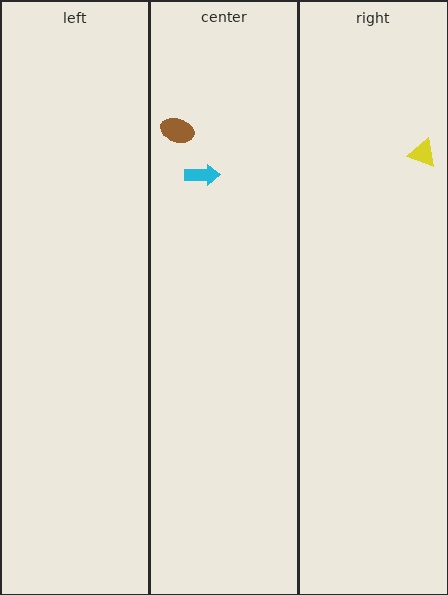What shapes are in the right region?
The yellow triangle.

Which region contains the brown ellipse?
The center region.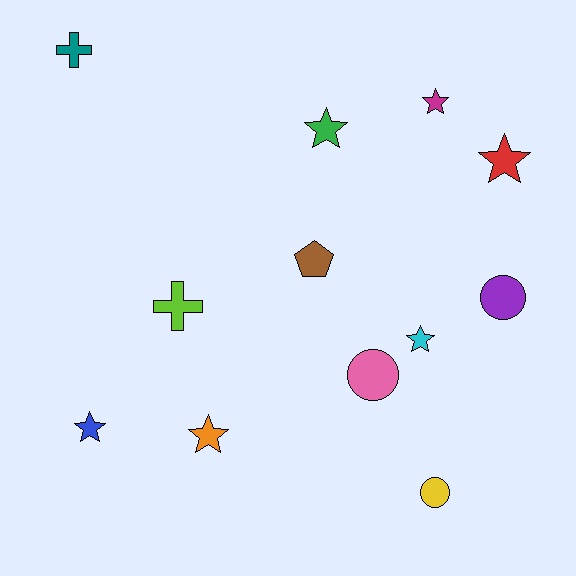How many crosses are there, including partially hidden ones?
There are 2 crosses.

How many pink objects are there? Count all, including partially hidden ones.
There is 1 pink object.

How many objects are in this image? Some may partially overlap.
There are 12 objects.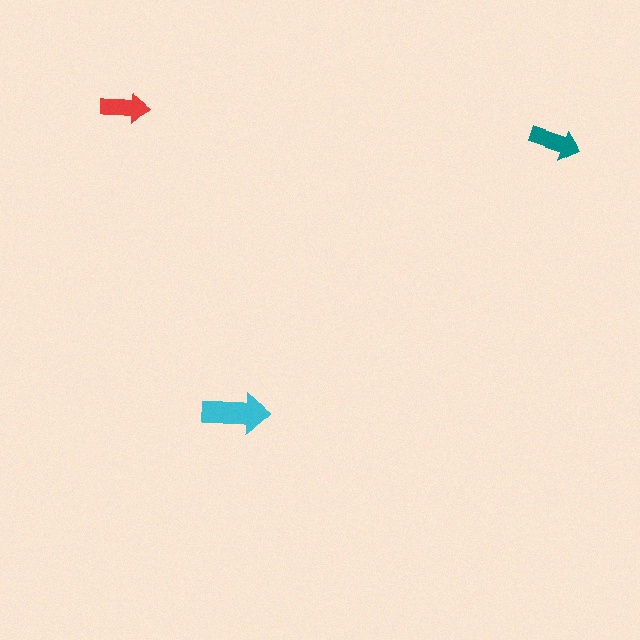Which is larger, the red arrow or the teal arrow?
The teal one.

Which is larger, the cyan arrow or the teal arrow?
The cyan one.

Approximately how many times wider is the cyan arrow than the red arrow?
About 1.5 times wider.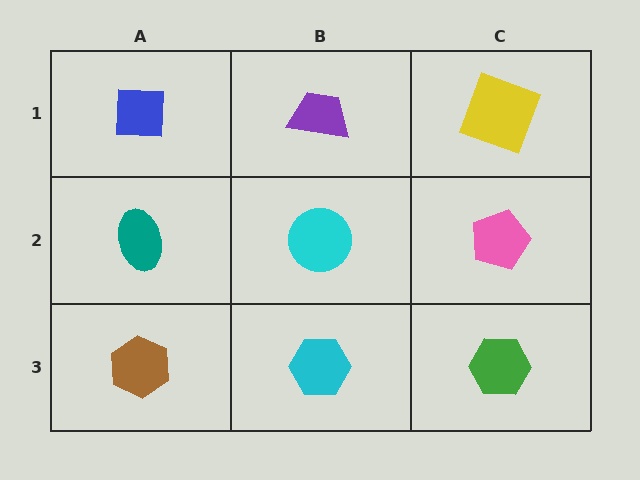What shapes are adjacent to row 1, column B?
A cyan circle (row 2, column B), a blue square (row 1, column A), a yellow square (row 1, column C).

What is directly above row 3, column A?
A teal ellipse.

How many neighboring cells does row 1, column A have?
2.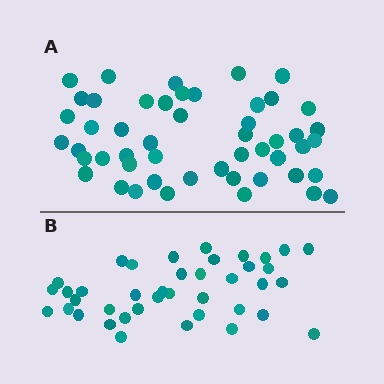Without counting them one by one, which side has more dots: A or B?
Region A (the top region) has more dots.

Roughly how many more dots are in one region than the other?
Region A has roughly 10 or so more dots than region B.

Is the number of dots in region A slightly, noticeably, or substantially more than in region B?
Region A has noticeably more, but not dramatically so. The ratio is roughly 1.2 to 1.